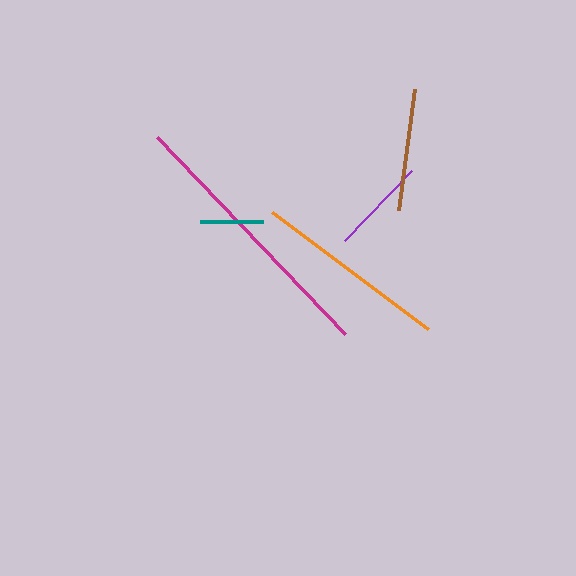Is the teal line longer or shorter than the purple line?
The purple line is longer than the teal line.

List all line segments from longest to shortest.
From longest to shortest: magenta, orange, brown, purple, teal.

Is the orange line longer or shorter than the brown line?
The orange line is longer than the brown line.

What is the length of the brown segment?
The brown segment is approximately 122 pixels long.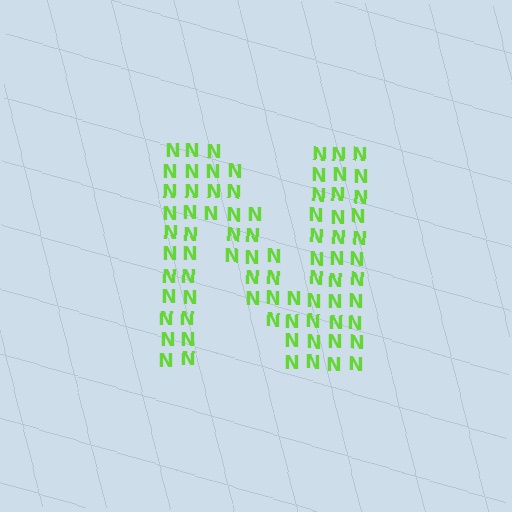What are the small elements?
The small elements are letter N's.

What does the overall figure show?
The overall figure shows the letter N.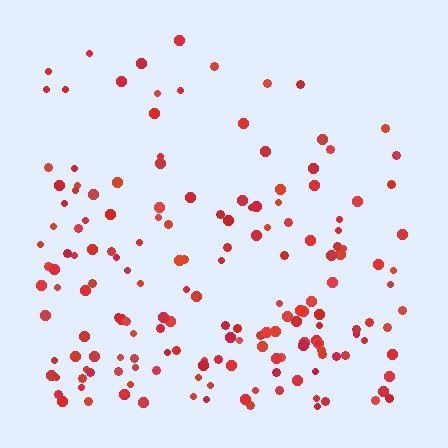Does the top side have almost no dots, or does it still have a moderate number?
Still a moderate number, just noticeably fewer than the bottom.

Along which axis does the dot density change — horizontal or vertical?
Vertical.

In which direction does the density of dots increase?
From top to bottom, with the bottom side densest.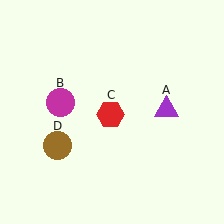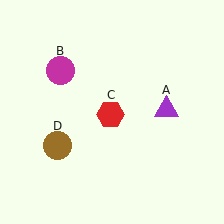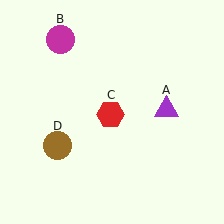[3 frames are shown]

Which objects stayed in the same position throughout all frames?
Purple triangle (object A) and red hexagon (object C) and brown circle (object D) remained stationary.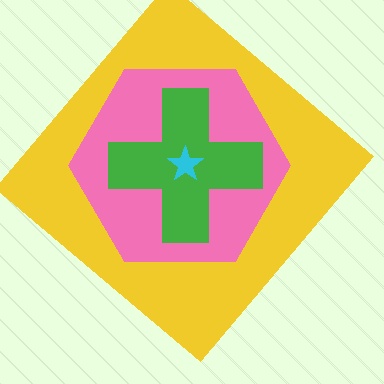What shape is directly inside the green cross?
The cyan star.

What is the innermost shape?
The cyan star.